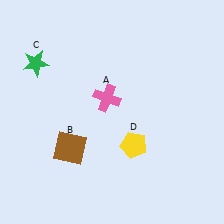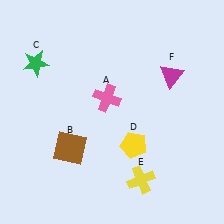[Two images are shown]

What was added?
A yellow cross (E), a magenta triangle (F) were added in Image 2.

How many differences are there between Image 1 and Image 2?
There are 2 differences between the two images.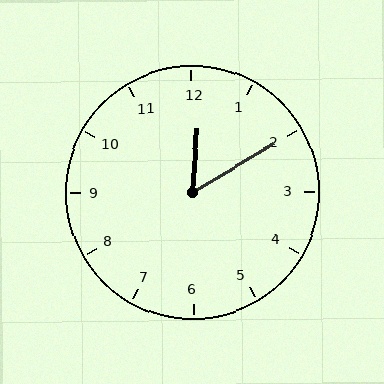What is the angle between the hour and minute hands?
Approximately 55 degrees.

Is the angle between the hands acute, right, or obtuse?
It is acute.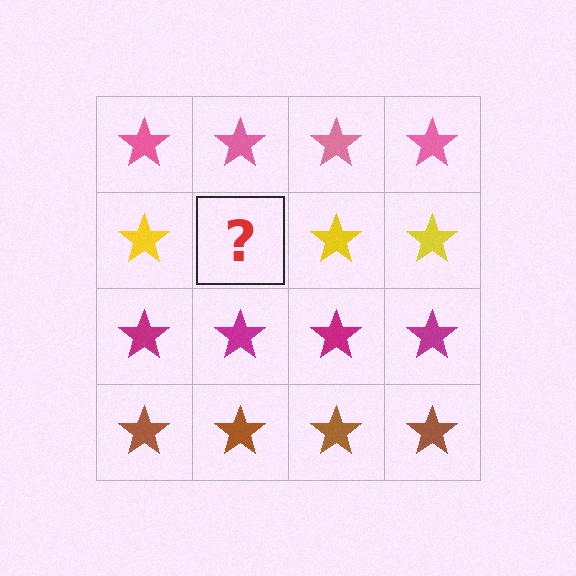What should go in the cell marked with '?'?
The missing cell should contain a yellow star.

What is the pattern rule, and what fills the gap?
The rule is that each row has a consistent color. The gap should be filled with a yellow star.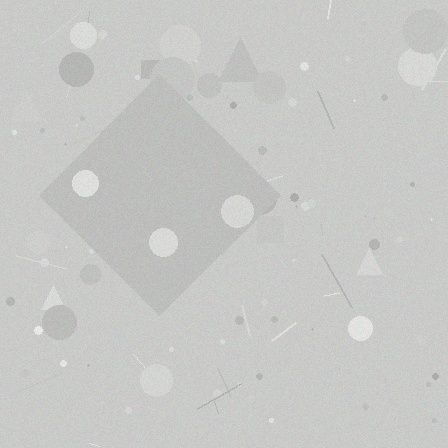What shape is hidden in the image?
A diamond is hidden in the image.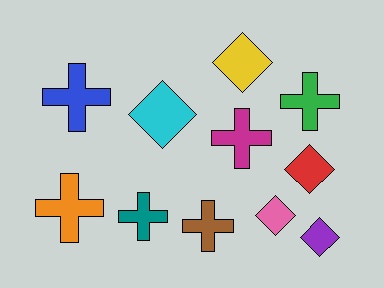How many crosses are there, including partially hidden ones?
There are 6 crosses.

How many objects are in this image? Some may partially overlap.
There are 11 objects.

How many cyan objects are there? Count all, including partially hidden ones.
There is 1 cyan object.